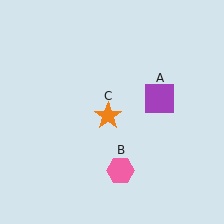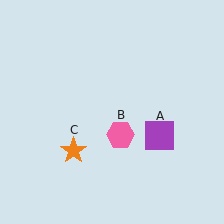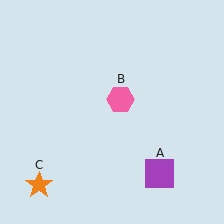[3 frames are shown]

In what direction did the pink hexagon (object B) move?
The pink hexagon (object B) moved up.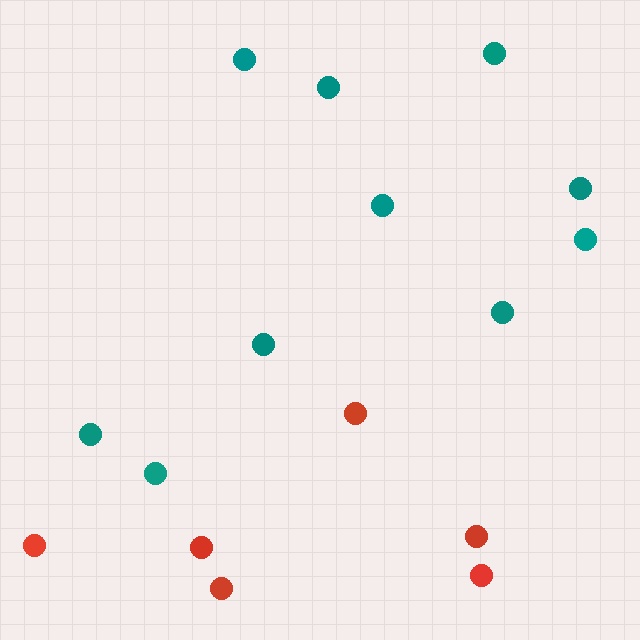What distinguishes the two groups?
There are 2 groups: one group of red circles (6) and one group of teal circles (10).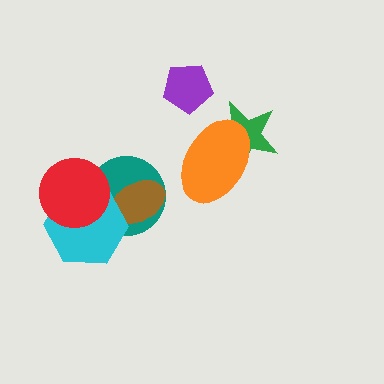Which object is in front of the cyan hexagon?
The red circle is in front of the cyan hexagon.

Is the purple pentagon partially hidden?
No, no other shape covers it.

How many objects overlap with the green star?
1 object overlaps with the green star.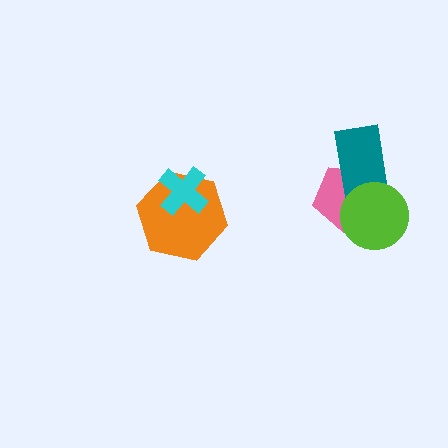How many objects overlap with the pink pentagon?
2 objects overlap with the pink pentagon.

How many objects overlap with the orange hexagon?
1 object overlaps with the orange hexagon.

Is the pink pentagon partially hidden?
Yes, it is partially covered by another shape.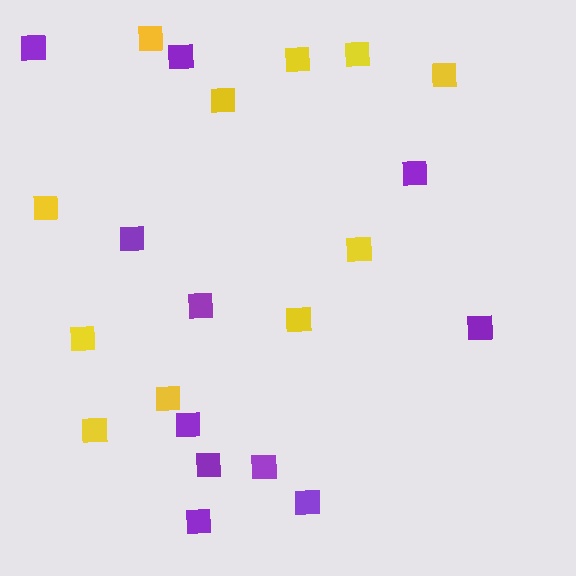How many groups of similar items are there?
There are 2 groups: one group of yellow squares (11) and one group of purple squares (11).